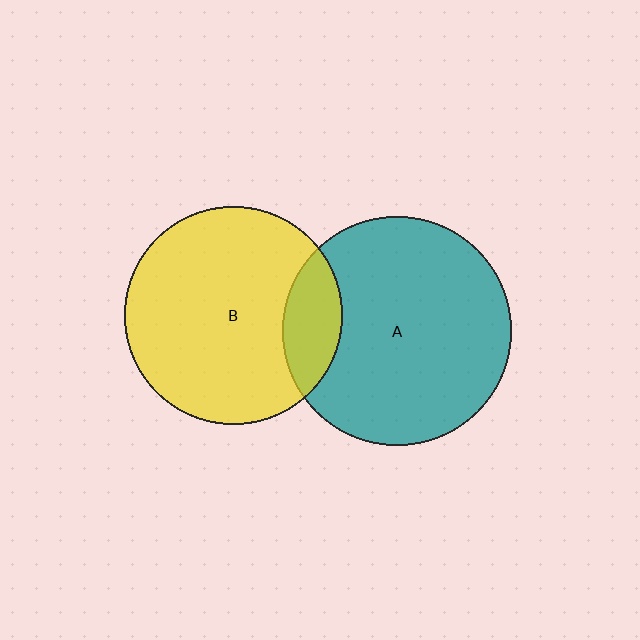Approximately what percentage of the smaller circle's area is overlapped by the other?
Approximately 15%.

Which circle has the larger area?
Circle A (teal).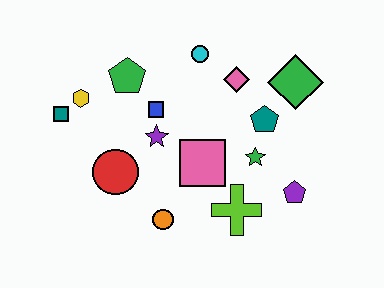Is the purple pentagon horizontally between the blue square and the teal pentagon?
No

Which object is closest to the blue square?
The purple star is closest to the blue square.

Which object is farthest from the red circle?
The green diamond is farthest from the red circle.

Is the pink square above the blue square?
No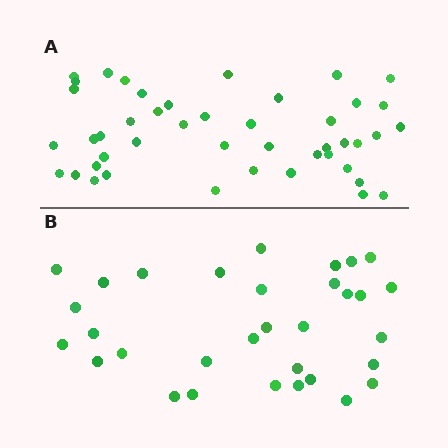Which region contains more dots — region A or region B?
Region A (the top region) has more dots.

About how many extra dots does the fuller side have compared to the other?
Region A has approximately 15 more dots than region B.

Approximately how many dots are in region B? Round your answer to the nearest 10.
About 30 dots. (The exact count is 32, which rounds to 30.)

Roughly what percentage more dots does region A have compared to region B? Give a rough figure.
About 40% more.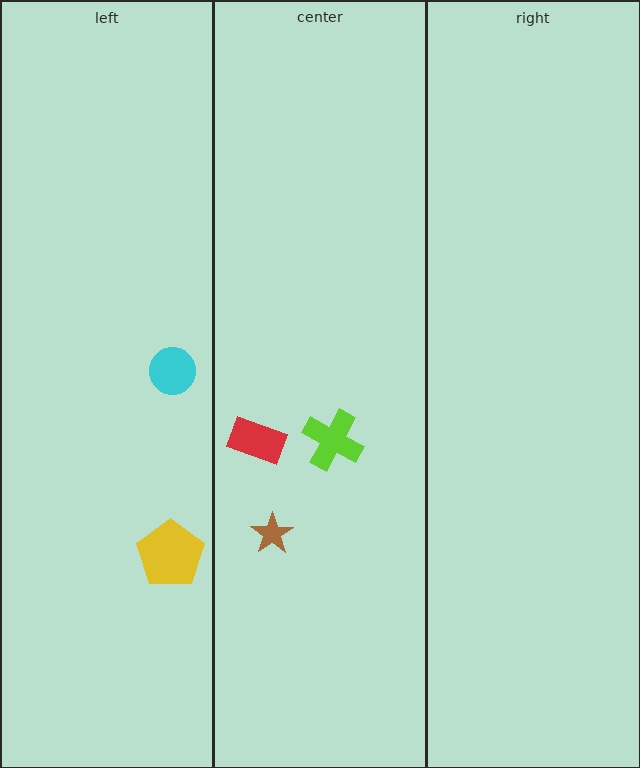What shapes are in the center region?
The lime cross, the brown star, the red rectangle.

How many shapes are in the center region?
3.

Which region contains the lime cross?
The center region.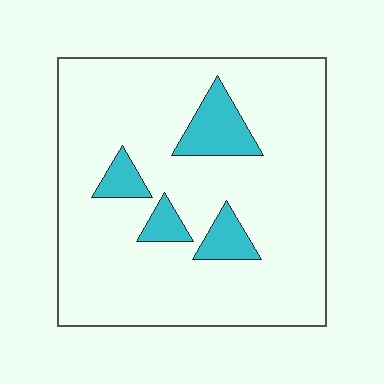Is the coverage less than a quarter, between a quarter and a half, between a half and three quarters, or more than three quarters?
Less than a quarter.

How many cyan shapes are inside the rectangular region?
4.